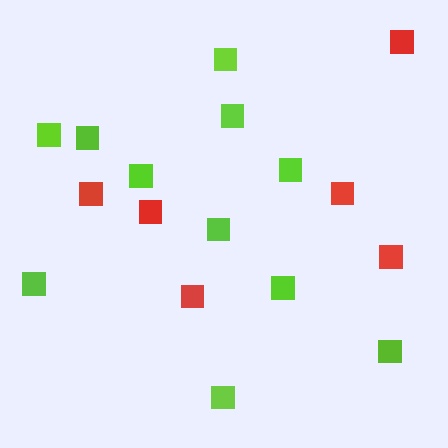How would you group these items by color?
There are 2 groups: one group of lime squares (11) and one group of red squares (6).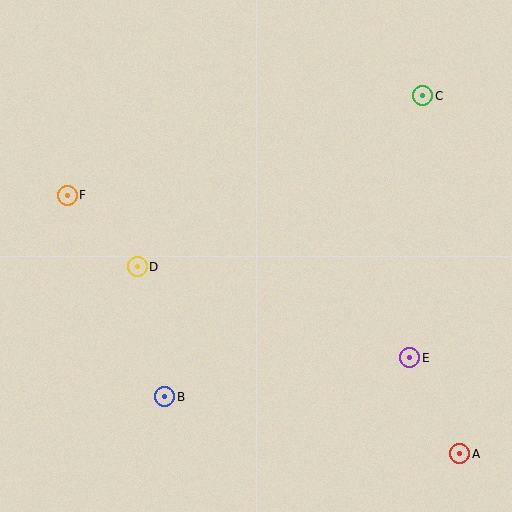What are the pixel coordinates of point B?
Point B is at (165, 397).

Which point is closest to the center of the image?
Point D at (137, 267) is closest to the center.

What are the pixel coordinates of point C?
Point C is at (423, 96).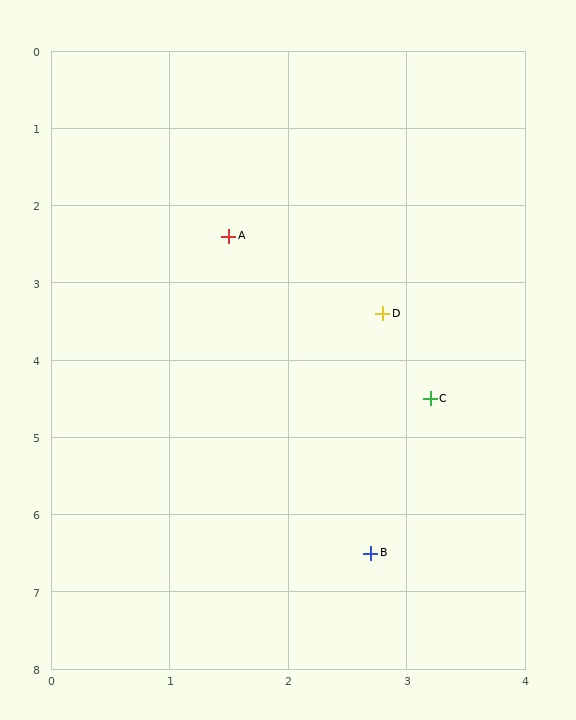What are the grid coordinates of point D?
Point D is at approximately (2.8, 3.4).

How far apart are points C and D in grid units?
Points C and D are about 1.2 grid units apart.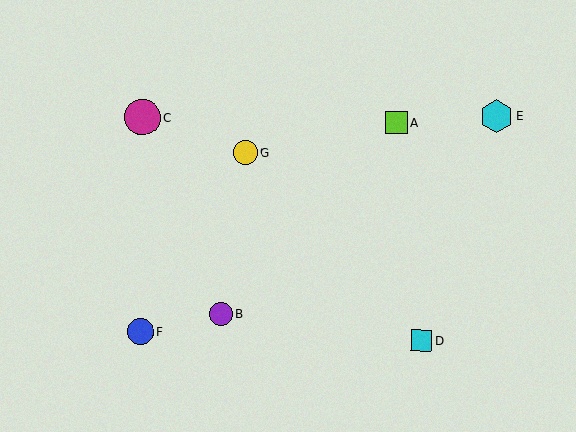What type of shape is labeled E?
Shape E is a cyan hexagon.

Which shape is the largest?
The magenta circle (labeled C) is the largest.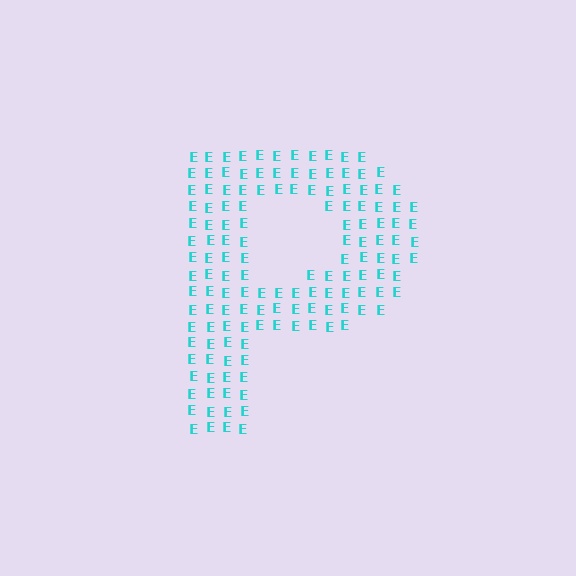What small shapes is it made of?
It is made of small letter E's.